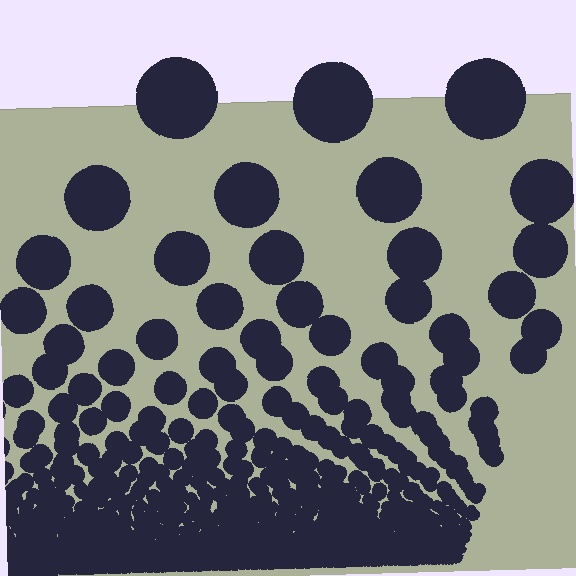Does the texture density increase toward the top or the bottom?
Density increases toward the bottom.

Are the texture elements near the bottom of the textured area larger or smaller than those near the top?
Smaller. The gradient is inverted — elements near the bottom are smaller and denser.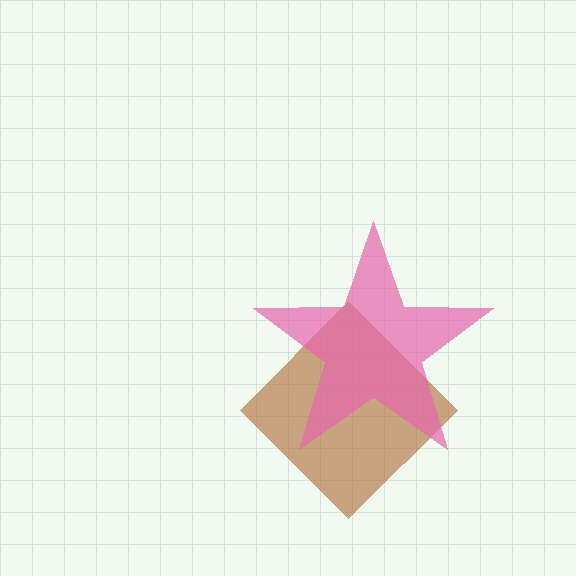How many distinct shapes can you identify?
There are 2 distinct shapes: a brown diamond, a pink star.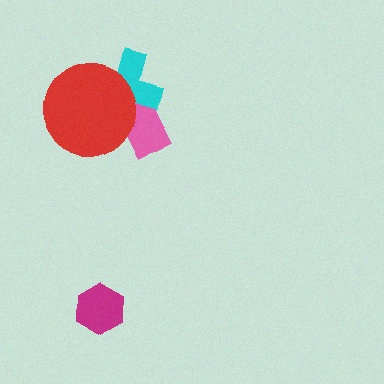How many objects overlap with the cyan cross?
2 objects overlap with the cyan cross.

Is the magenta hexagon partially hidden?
No, no other shape covers it.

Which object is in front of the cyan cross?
The red circle is in front of the cyan cross.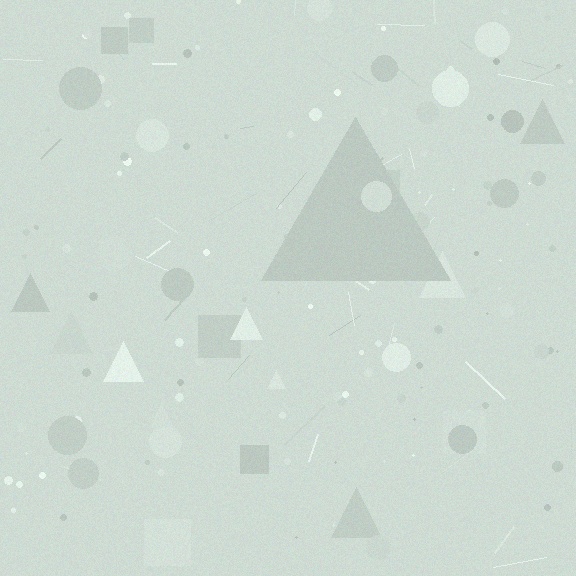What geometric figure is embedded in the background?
A triangle is embedded in the background.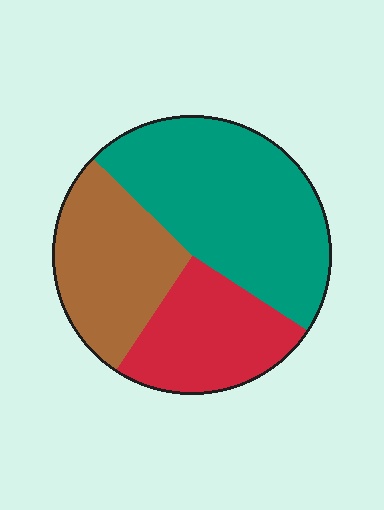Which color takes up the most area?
Teal, at roughly 45%.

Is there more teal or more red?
Teal.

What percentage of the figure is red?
Red takes up less than a quarter of the figure.